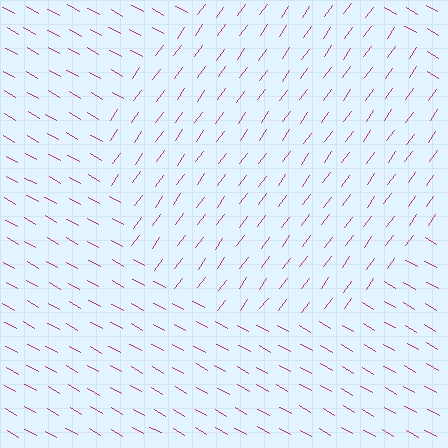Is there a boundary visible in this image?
Yes, there is a texture boundary formed by a change in line orientation.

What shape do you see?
I see a circle.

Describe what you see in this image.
The image is filled with small magenta line segments. A circle region in the image has lines oriented differently from the surrounding lines, creating a visible texture boundary.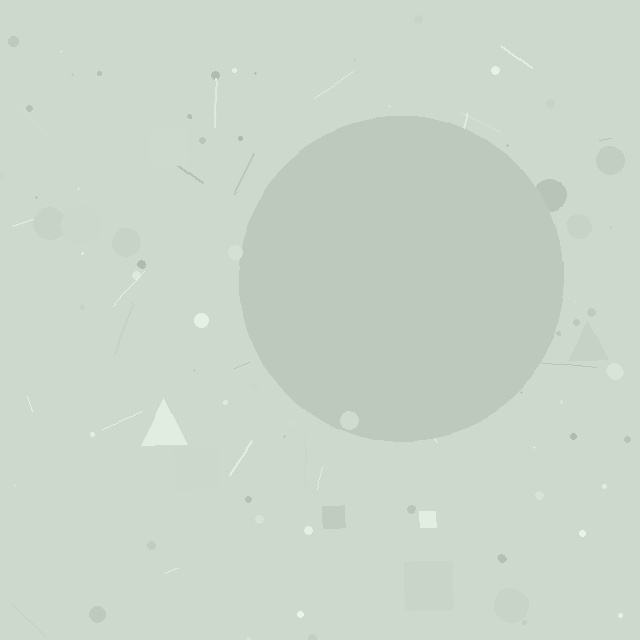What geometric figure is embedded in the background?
A circle is embedded in the background.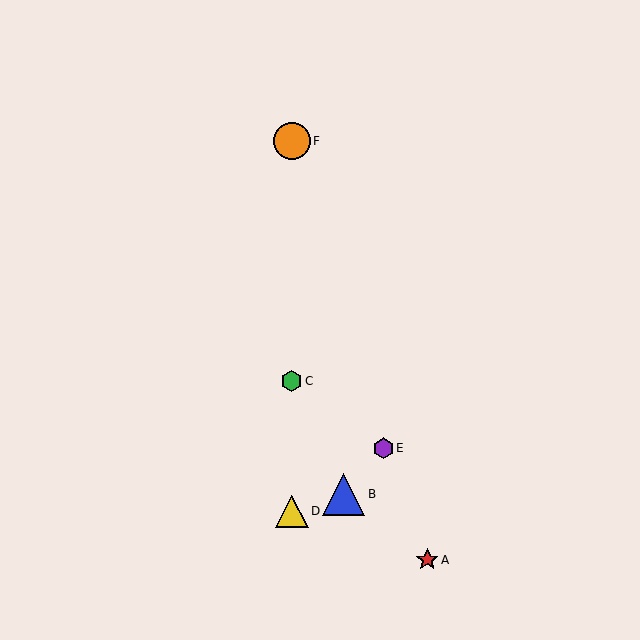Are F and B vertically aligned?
No, F is at x≈292 and B is at x≈344.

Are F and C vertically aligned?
Yes, both are at x≈292.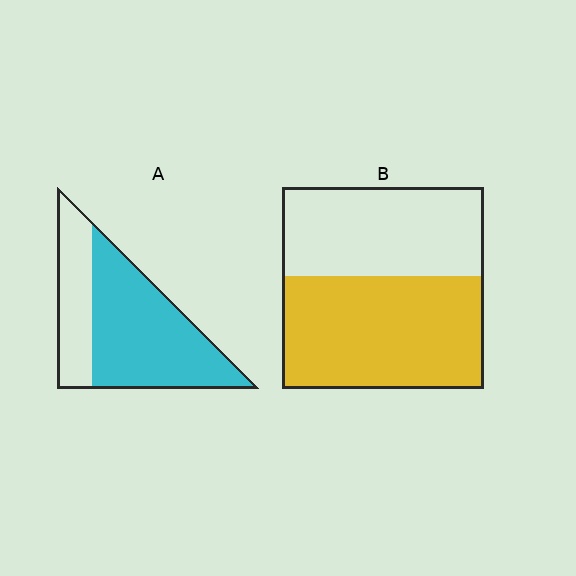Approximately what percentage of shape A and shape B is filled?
A is approximately 70% and B is approximately 55%.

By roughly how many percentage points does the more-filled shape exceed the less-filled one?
By roughly 10 percentage points (A over B).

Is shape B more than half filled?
Yes.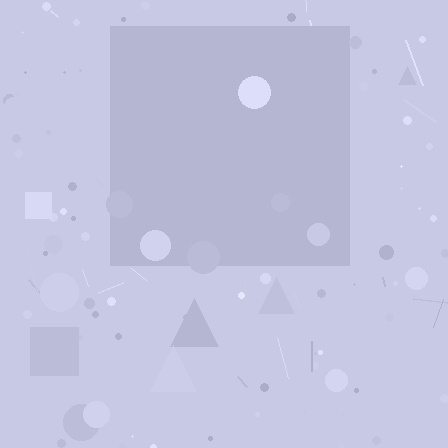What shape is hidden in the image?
A square is hidden in the image.